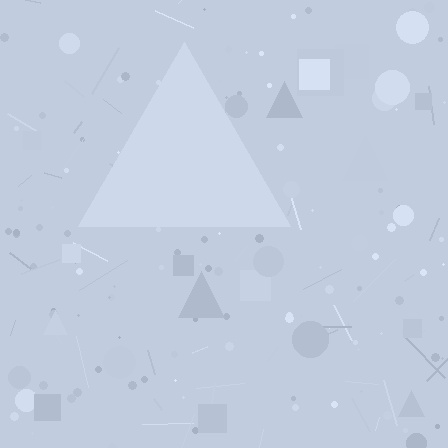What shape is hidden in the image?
A triangle is hidden in the image.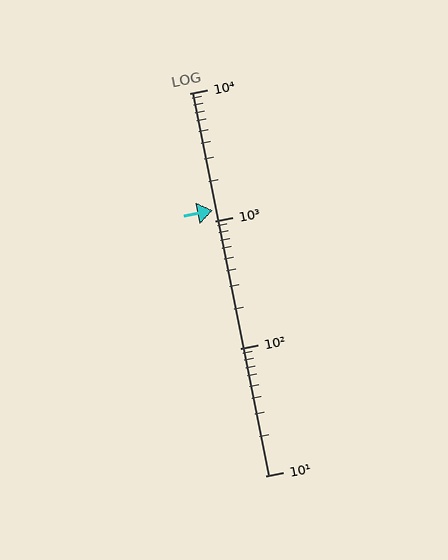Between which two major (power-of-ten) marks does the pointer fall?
The pointer is between 1000 and 10000.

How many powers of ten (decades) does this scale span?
The scale spans 3 decades, from 10 to 10000.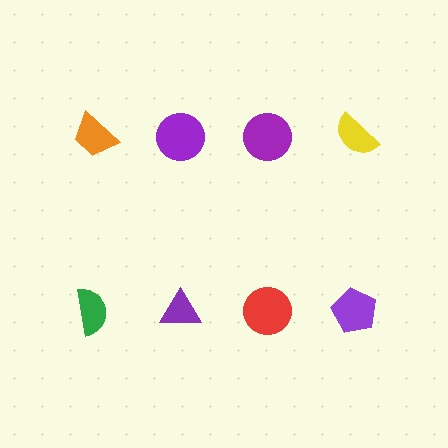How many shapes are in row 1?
4 shapes.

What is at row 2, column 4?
A purple pentagon.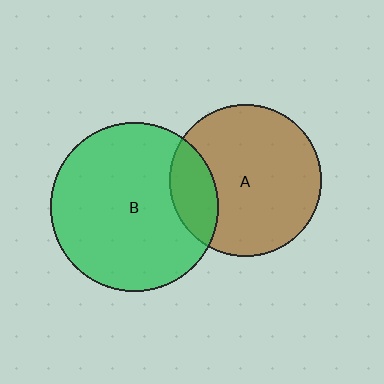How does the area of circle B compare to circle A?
Approximately 1.2 times.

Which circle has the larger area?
Circle B (green).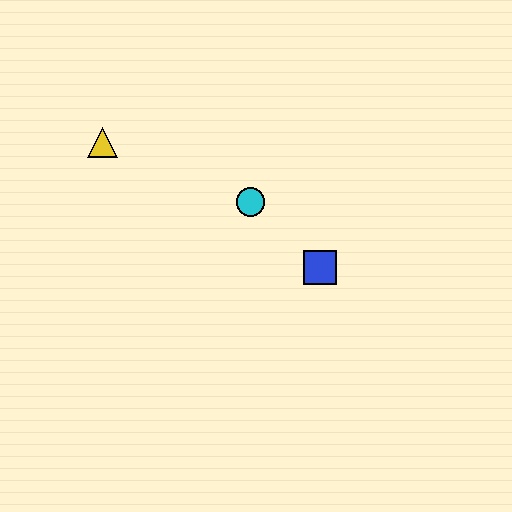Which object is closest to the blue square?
The cyan circle is closest to the blue square.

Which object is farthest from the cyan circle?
The yellow triangle is farthest from the cyan circle.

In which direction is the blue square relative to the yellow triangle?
The blue square is to the right of the yellow triangle.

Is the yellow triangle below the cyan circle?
No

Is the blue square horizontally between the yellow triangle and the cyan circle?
No